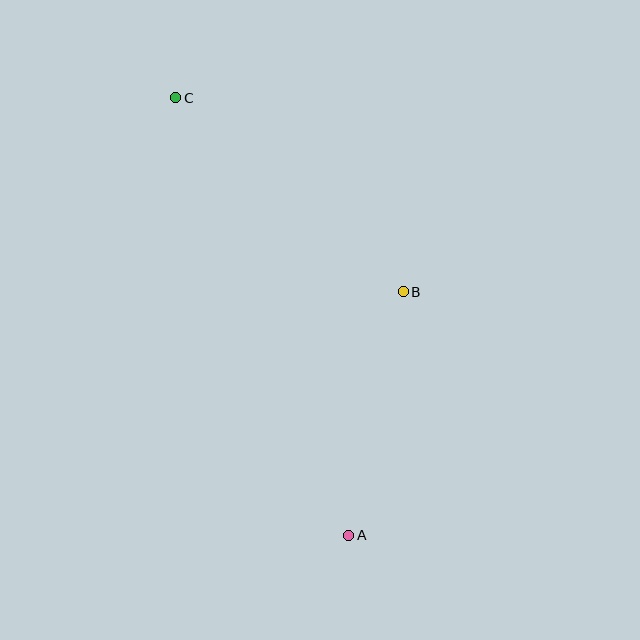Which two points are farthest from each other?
Points A and C are farthest from each other.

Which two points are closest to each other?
Points A and B are closest to each other.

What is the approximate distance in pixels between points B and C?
The distance between B and C is approximately 299 pixels.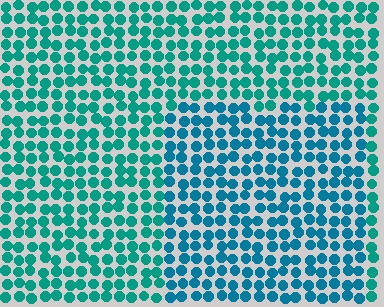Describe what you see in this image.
The image is filled with small teal elements in a uniform arrangement. A rectangle-shaped region is visible where the elements are tinted to a slightly different hue, forming a subtle color boundary.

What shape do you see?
I see a rectangle.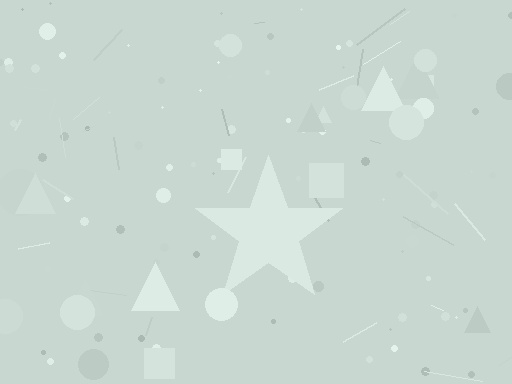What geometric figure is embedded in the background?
A star is embedded in the background.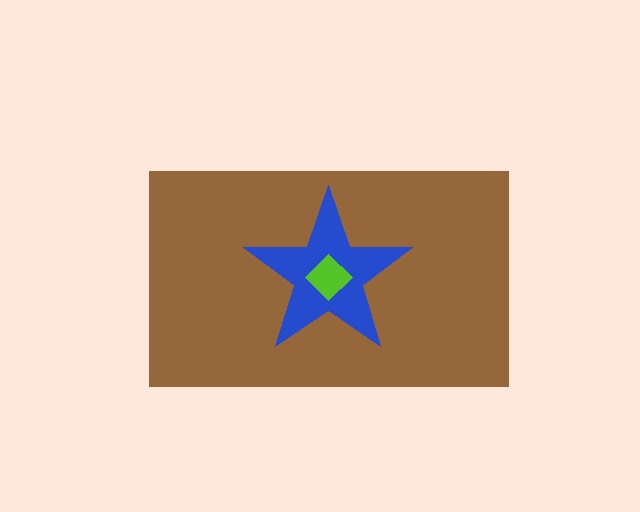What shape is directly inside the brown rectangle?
The blue star.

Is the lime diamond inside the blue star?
Yes.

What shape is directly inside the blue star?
The lime diamond.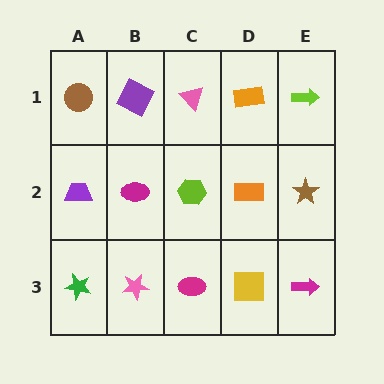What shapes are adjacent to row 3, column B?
A magenta ellipse (row 2, column B), a green star (row 3, column A), a magenta ellipse (row 3, column C).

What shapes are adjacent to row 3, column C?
A lime hexagon (row 2, column C), a pink star (row 3, column B), a yellow square (row 3, column D).